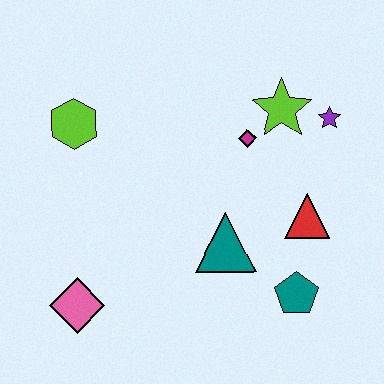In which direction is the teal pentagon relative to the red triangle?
The teal pentagon is below the red triangle.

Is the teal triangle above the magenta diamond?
No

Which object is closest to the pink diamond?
The teal triangle is closest to the pink diamond.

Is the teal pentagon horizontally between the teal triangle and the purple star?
Yes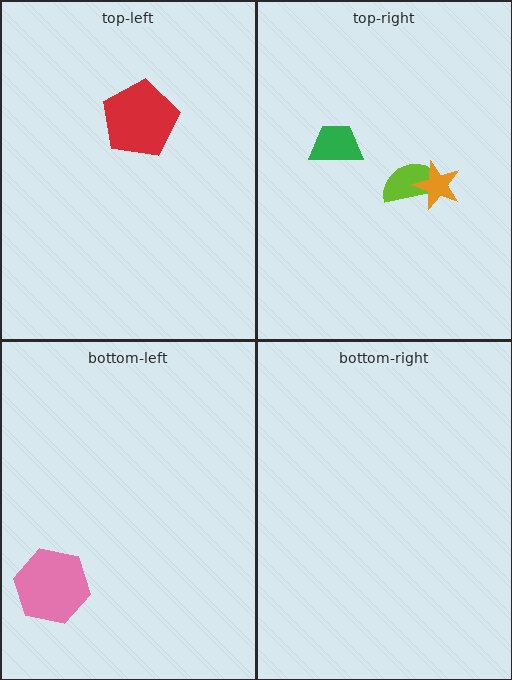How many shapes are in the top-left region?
1.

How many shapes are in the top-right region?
3.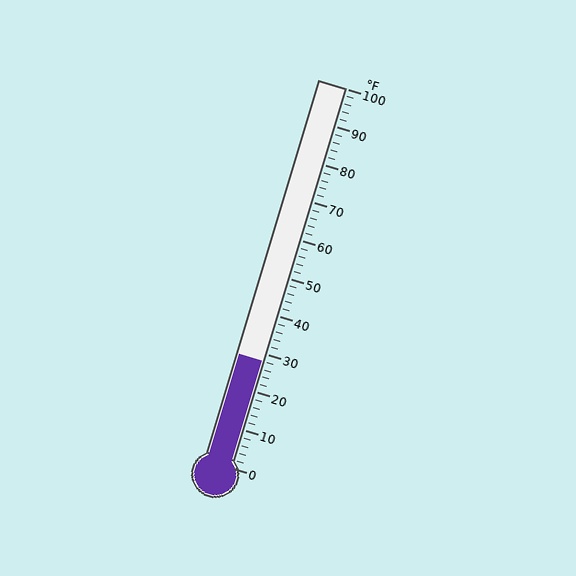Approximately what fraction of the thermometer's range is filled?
The thermometer is filled to approximately 30% of its range.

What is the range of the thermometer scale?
The thermometer scale ranges from 0°F to 100°F.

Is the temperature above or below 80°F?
The temperature is below 80°F.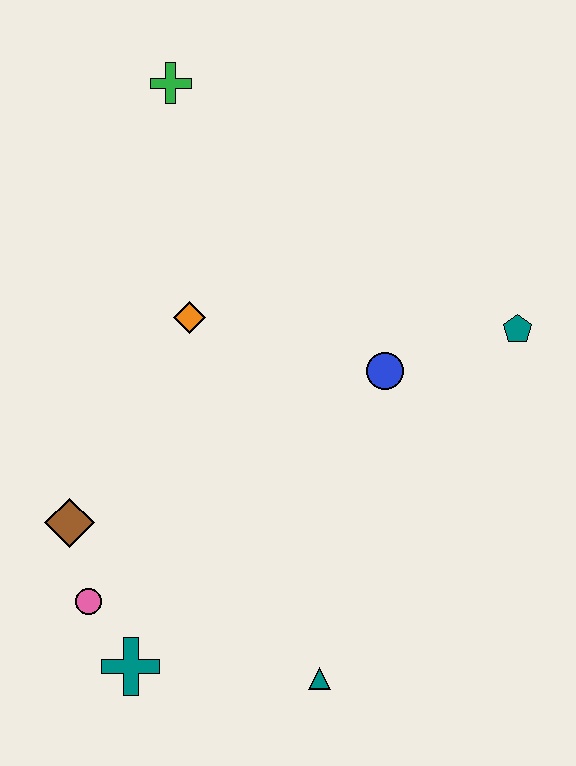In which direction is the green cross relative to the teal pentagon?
The green cross is to the left of the teal pentagon.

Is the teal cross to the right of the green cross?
No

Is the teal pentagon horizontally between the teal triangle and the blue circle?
No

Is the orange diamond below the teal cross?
No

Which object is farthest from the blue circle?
The teal cross is farthest from the blue circle.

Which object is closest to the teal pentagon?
The blue circle is closest to the teal pentagon.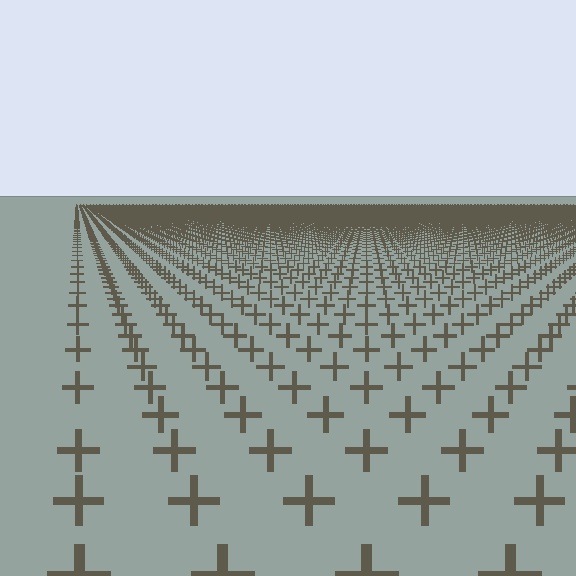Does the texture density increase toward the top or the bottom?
Density increases toward the top.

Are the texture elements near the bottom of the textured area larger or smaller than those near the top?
Larger. Near the bottom, elements are closer to the viewer and appear at a bigger on-screen size.